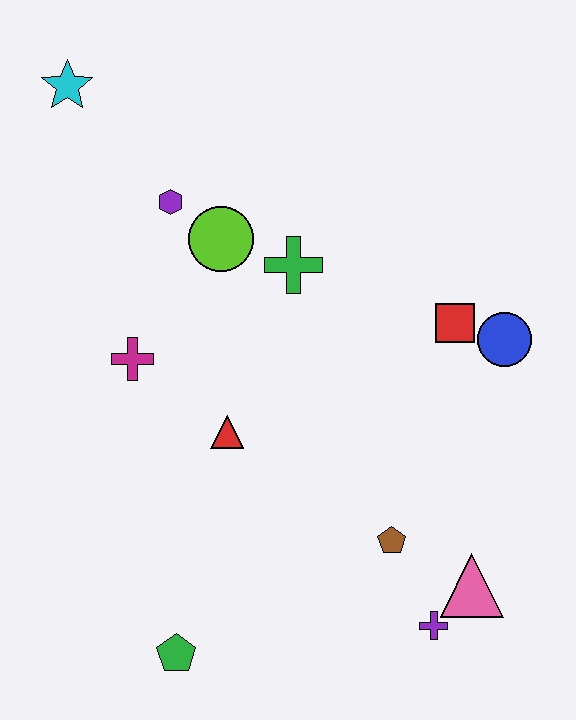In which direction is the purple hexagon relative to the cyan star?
The purple hexagon is below the cyan star.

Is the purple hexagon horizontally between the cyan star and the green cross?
Yes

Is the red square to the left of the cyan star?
No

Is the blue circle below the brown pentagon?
No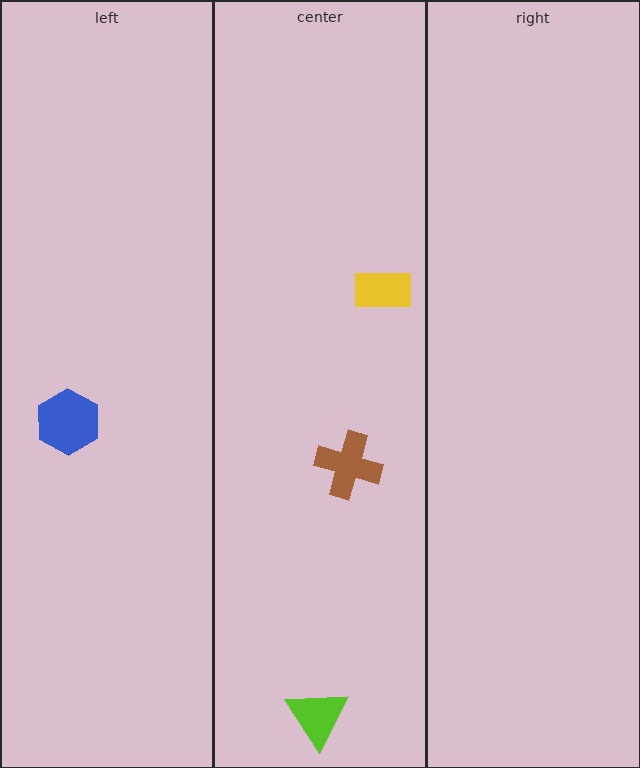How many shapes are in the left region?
1.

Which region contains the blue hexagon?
The left region.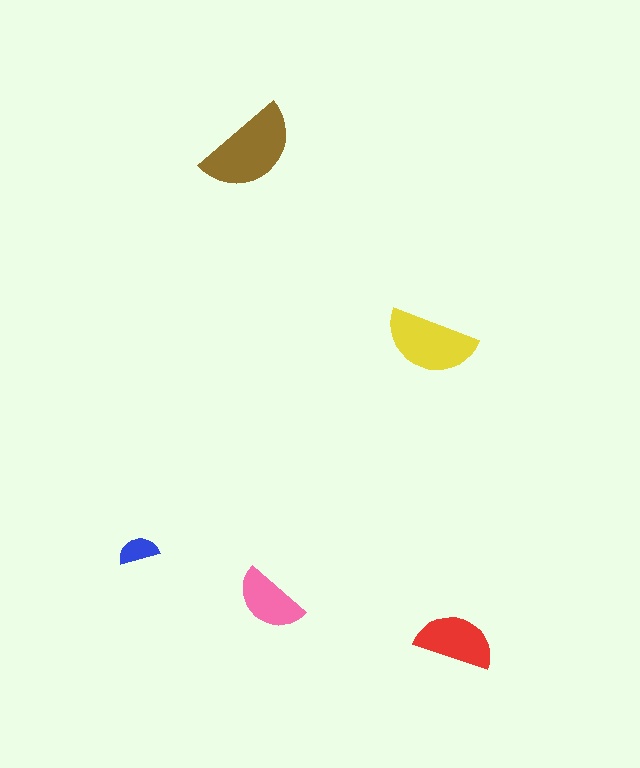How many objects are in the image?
There are 5 objects in the image.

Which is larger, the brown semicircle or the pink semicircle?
The brown one.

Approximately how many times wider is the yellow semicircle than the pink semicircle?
About 1.5 times wider.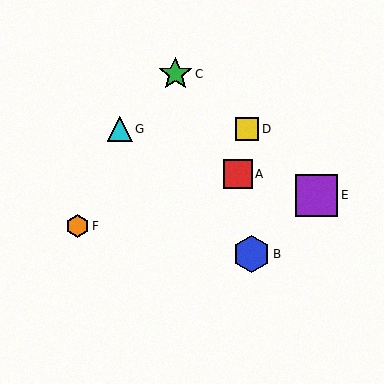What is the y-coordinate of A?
Object A is at y≈174.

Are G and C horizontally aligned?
No, G is at y≈129 and C is at y≈74.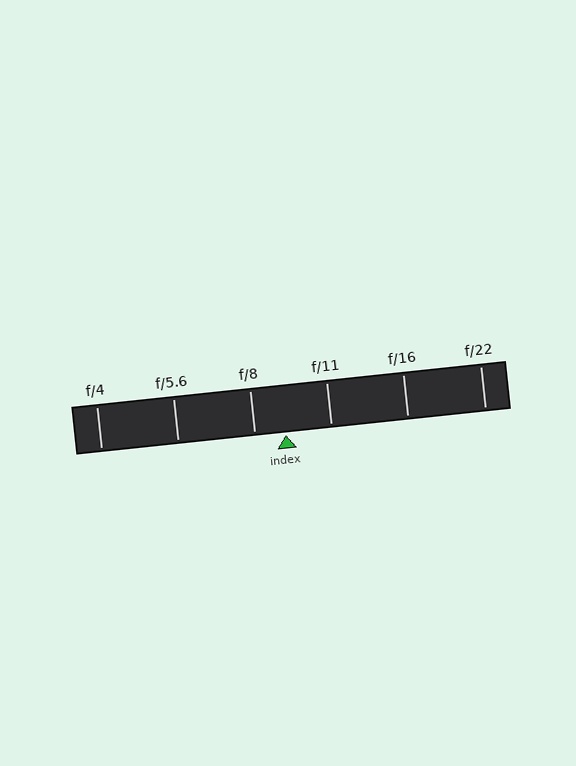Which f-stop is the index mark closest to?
The index mark is closest to f/8.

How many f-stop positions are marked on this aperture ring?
There are 6 f-stop positions marked.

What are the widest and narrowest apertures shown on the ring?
The widest aperture shown is f/4 and the narrowest is f/22.